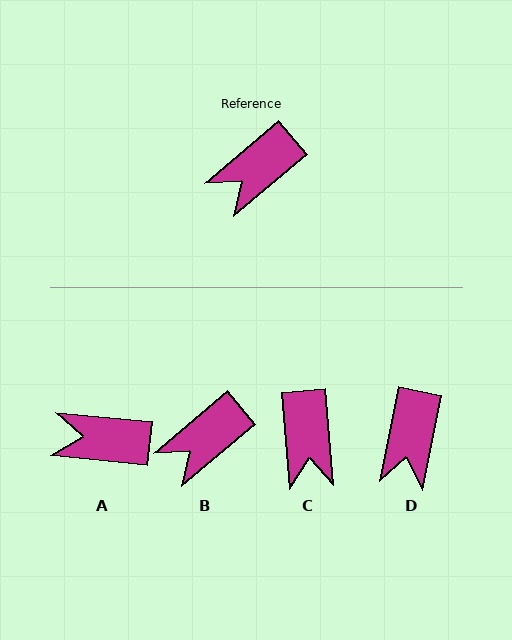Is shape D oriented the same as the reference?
No, it is off by about 38 degrees.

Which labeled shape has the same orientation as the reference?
B.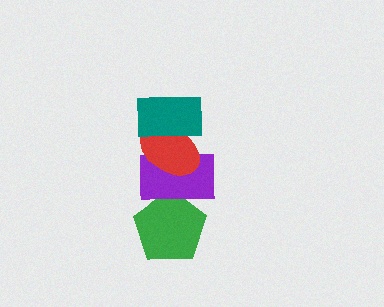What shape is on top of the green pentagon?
The purple rectangle is on top of the green pentagon.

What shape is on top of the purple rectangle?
The red ellipse is on top of the purple rectangle.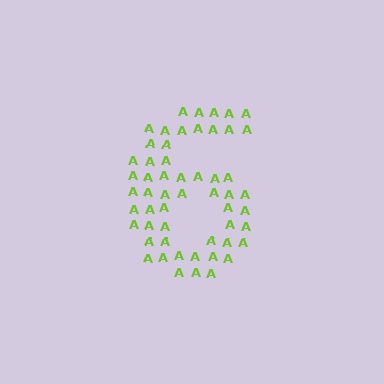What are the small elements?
The small elements are letter A's.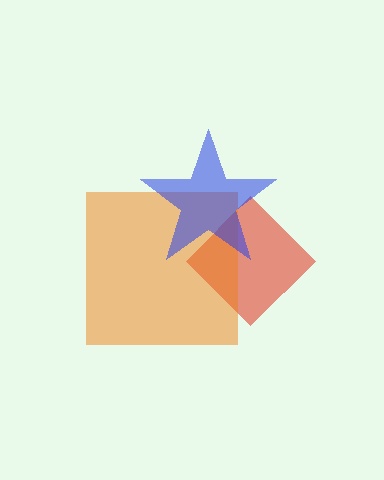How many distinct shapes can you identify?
There are 3 distinct shapes: a red diamond, an orange square, a blue star.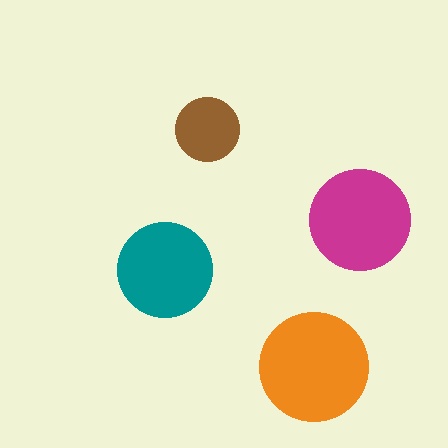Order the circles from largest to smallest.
the orange one, the magenta one, the teal one, the brown one.